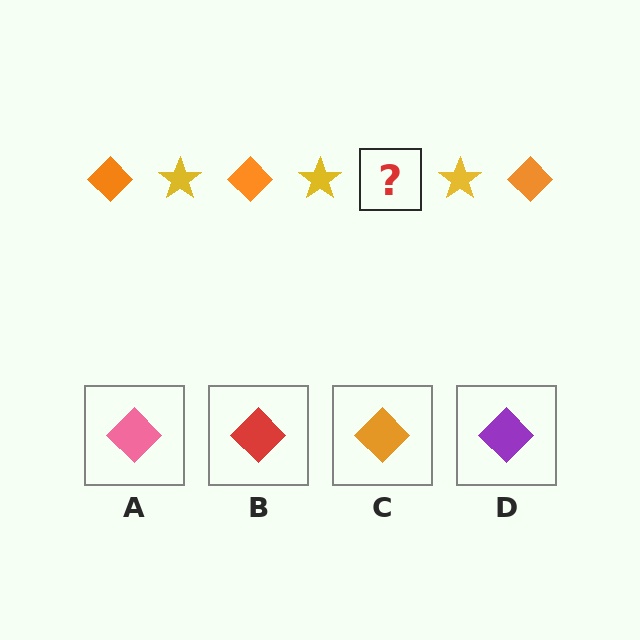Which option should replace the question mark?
Option C.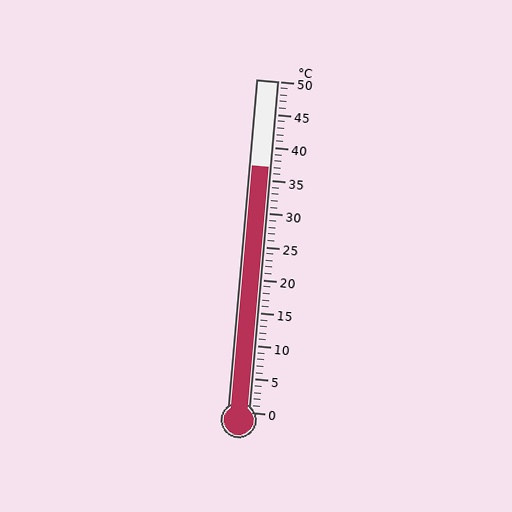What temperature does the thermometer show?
The thermometer shows approximately 37°C.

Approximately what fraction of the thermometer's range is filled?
The thermometer is filled to approximately 75% of its range.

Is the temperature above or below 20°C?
The temperature is above 20°C.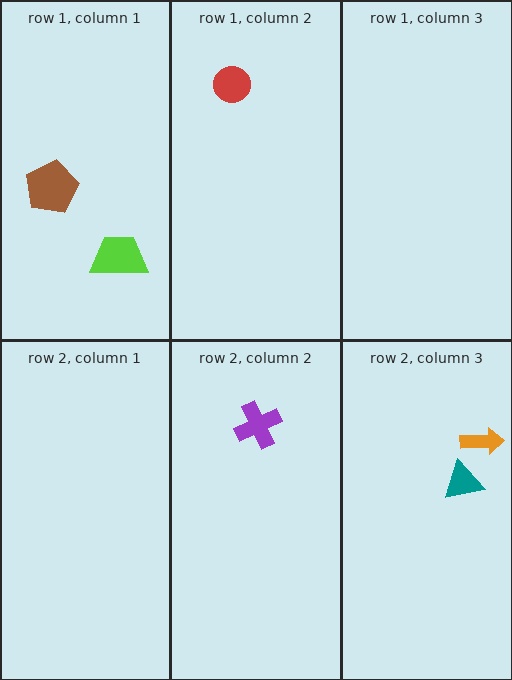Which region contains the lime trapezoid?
The row 1, column 1 region.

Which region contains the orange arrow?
The row 2, column 3 region.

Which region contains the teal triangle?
The row 2, column 3 region.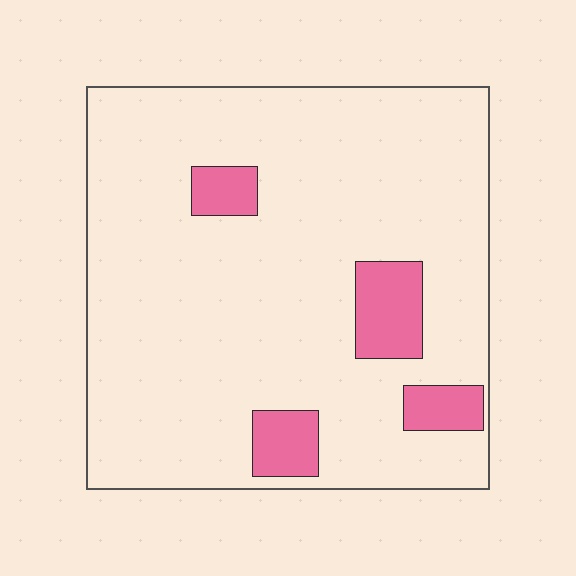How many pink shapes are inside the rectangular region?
4.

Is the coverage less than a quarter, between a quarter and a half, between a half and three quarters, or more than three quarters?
Less than a quarter.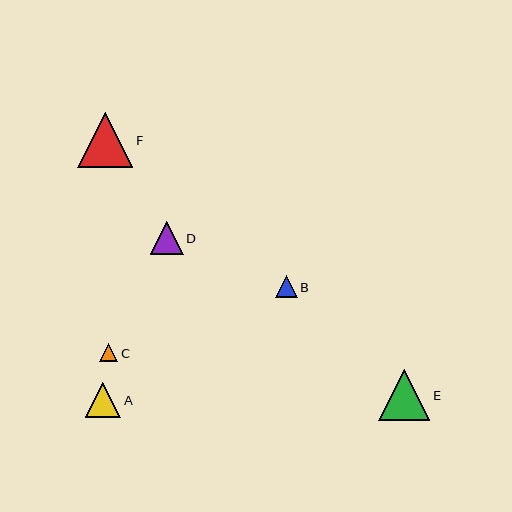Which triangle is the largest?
Triangle F is the largest with a size of approximately 55 pixels.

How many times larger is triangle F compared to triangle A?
Triangle F is approximately 1.5 times the size of triangle A.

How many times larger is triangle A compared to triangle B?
Triangle A is approximately 1.6 times the size of triangle B.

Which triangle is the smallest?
Triangle C is the smallest with a size of approximately 18 pixels.